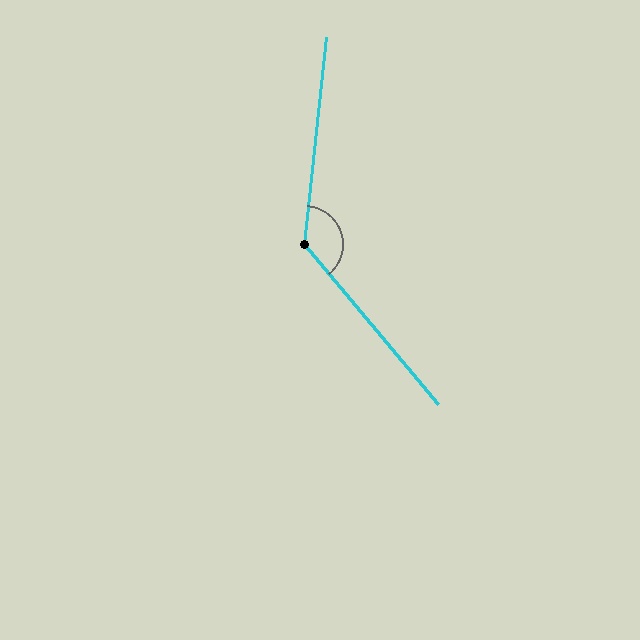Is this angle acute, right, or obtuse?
It is obtuse.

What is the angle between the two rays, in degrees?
Approximately 134 degrees.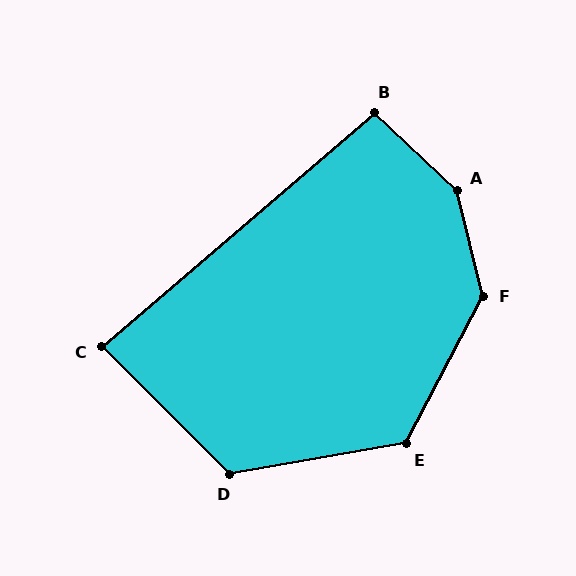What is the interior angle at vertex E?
Approximately 127 degrees (obtuse).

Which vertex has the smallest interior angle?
C, at approximately 86 degrees.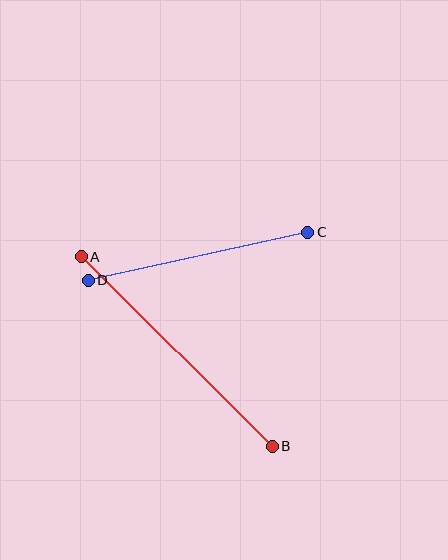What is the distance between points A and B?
The distance is approximately 269 pixels.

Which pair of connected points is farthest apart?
Points A and B are farthest apart.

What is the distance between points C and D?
The distance is approximately 224 pixels.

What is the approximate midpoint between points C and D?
The midpoint is at approximately (198, 256) pixels.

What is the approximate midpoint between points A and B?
The midpoint is at approximately (177, 351) pixels.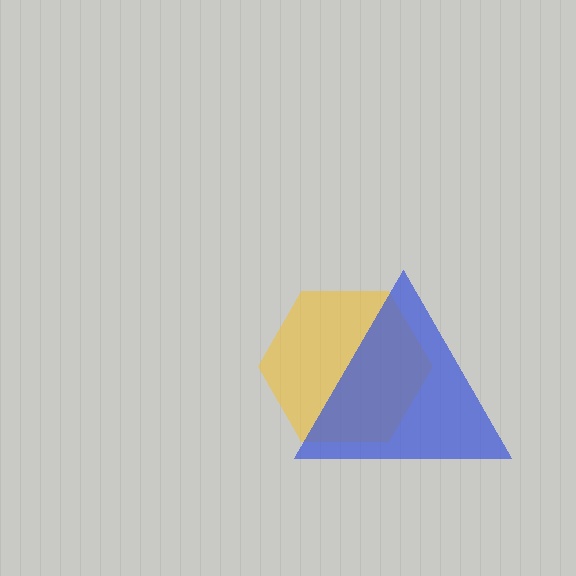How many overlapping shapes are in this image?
There are 2 overlapping shapes in the image.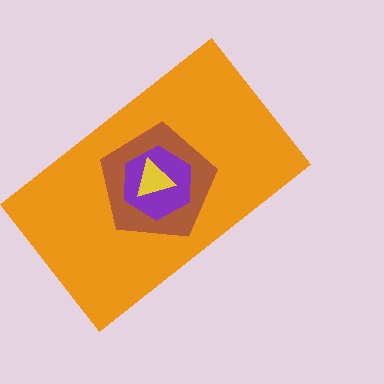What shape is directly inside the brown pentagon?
The purple hexagon.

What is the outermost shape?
The orange rectangle.